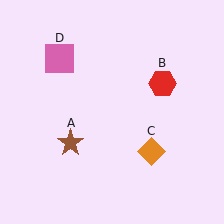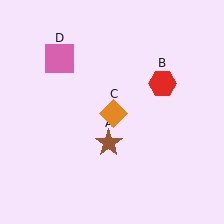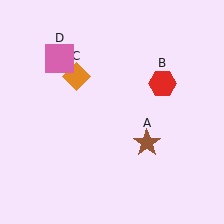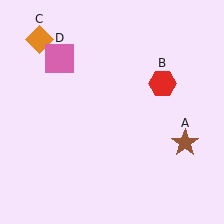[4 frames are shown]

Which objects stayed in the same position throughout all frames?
Red hexagon (object B) and pink square (object D) remained stationary.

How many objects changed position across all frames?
2 objects changed position: brown star (object A), orange diamond (object C).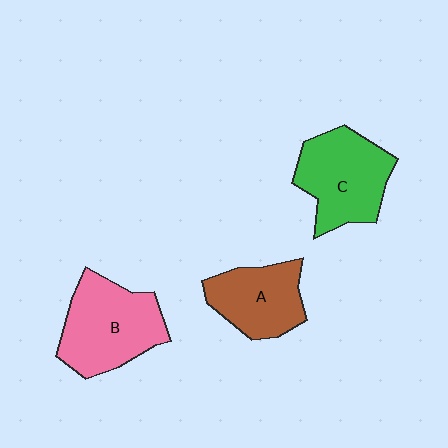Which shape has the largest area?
Shape B (pink).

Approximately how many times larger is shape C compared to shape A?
Approximately 1.3 times.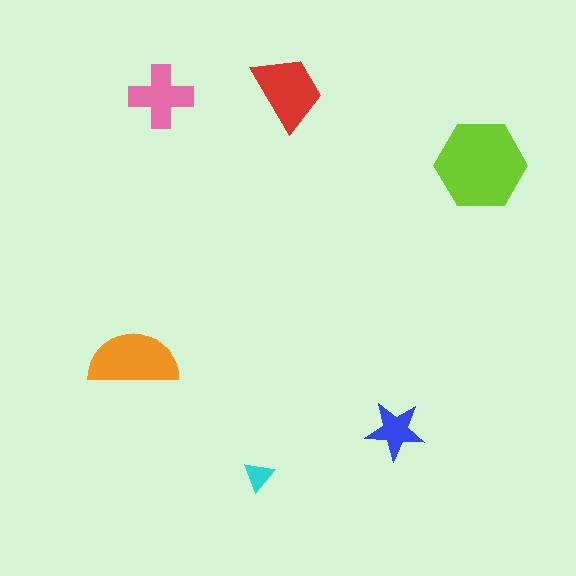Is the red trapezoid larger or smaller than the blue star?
Larger.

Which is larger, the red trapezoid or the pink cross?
The red trapezoid.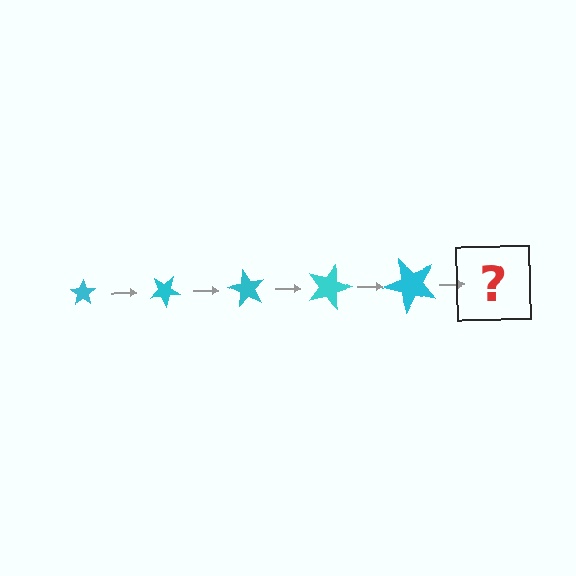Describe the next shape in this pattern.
It should be a star, larger than the previous one and rotated 150 degrees from the start.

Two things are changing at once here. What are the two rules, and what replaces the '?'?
The two rules are that the star grows larger each step and it rotates 30 degrees each step. The '?' should be a star, larger than the previous one and rotated 150 degrees from the start.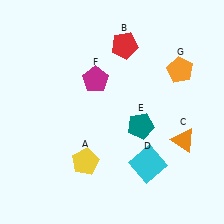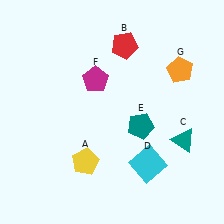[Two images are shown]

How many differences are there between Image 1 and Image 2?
There is 1 difference between the two images.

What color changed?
The triangle (C) changed from orange in Image 1 to teal in Image 2.